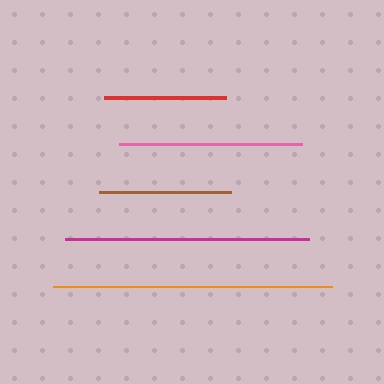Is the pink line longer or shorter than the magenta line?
The magenta line is longer than the pink line.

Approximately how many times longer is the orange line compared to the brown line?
The orange line is approximately 2.1 times the length of the brown line.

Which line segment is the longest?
The orange line is the longest at approximately 280 pixels.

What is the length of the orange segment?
The orange segment is approximately 280 pixels long.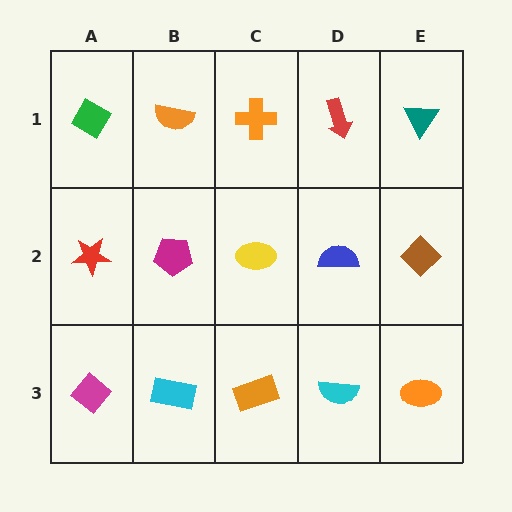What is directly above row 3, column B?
A magenta pentagon.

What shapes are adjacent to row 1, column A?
A red star (row 2, column A), an orange semicircle (row 1, column B).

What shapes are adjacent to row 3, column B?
A magenta pentagon (row 2, column B), a magenta diamond (row 3, column A), an orange rectangle (row 3, column C).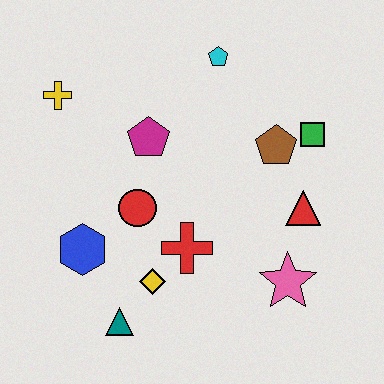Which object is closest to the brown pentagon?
The green square is closest to the brown pentagon.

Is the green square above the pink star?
Yes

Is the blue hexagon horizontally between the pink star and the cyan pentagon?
No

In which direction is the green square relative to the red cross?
The green square is to the right of the red cross.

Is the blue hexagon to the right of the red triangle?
No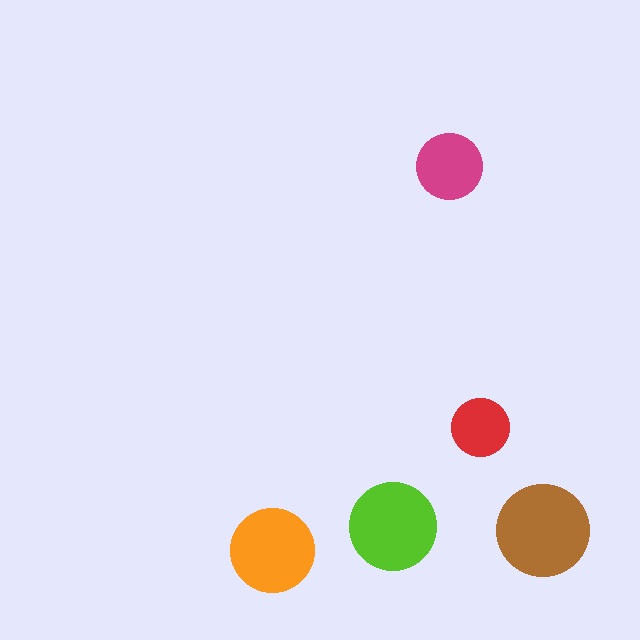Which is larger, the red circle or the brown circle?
The brown one.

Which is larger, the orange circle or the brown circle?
The brown one.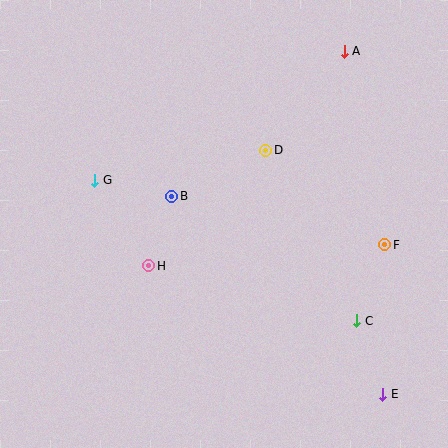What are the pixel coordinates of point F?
Point F is at (385, 245).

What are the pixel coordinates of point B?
Point B is at (172, 196).